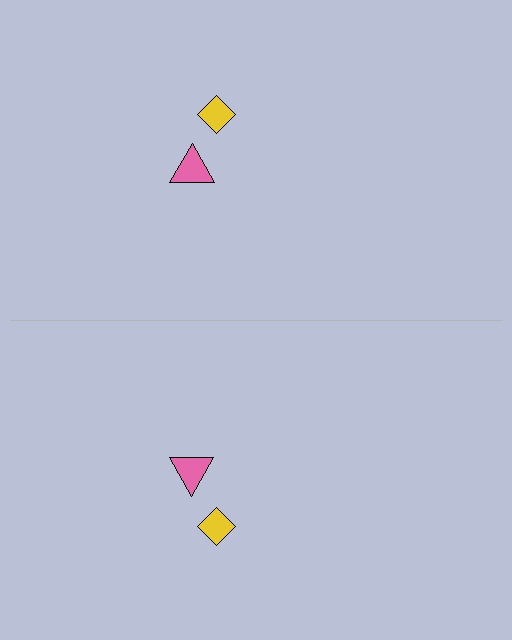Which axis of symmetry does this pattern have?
The pattern has a horizontal axis of symmetry running through the center of the image.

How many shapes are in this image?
There are 4 shapes in this image.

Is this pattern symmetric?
Yes, this pattern has bilateral (reflection) symmetry.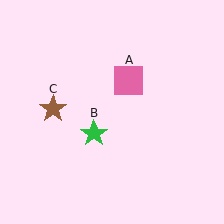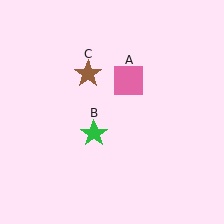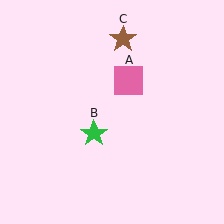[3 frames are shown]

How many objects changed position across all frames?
1 object changed position: brown star (object C).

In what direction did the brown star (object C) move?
The brown star (object C) moved up and to the right.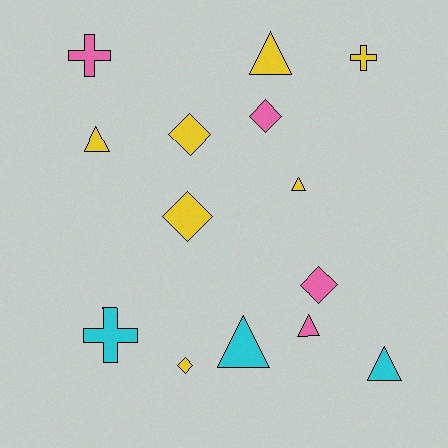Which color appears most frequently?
Yellow, with 7 objects.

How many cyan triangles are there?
There are 2 cyan triangles.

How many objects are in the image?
There are 14 objects.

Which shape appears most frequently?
Triangle, with 6 objects.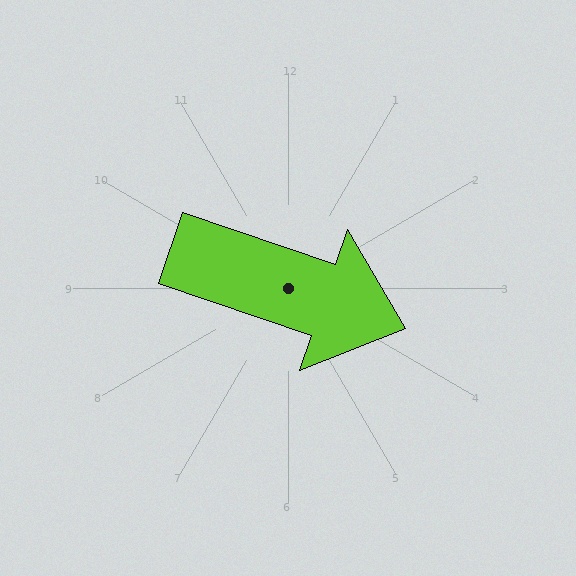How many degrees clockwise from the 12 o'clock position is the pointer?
Approximately 109 degrees.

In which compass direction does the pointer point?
East.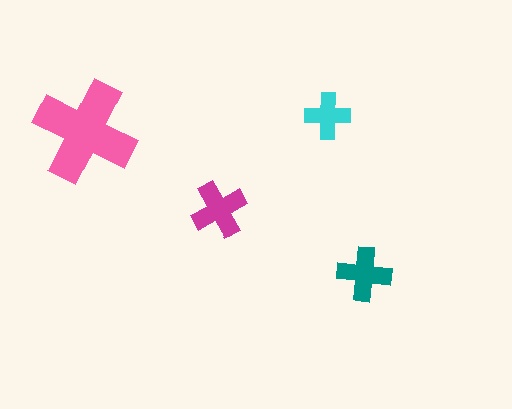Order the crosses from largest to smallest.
the pink one, the magenta one, the teal one, the cyan one.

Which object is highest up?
The cyan cross is topmost.